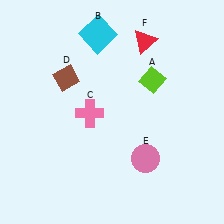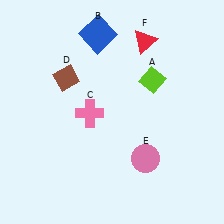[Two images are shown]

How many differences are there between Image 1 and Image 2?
There is 1 difference between the two images.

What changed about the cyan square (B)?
In Image 1, B is cyan. In Image 2, it changed to blue.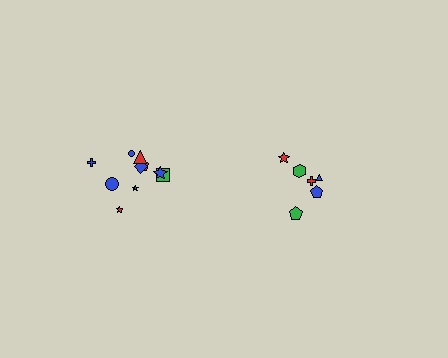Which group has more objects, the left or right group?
The left group.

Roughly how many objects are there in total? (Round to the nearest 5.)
Roughly 15 objects in total.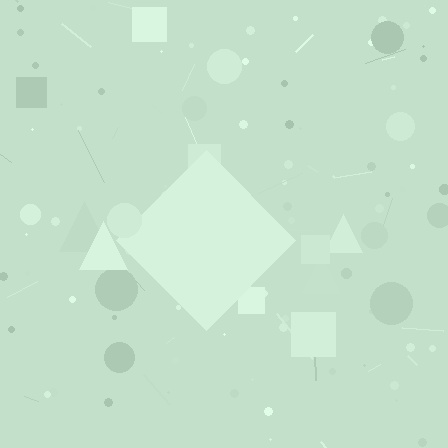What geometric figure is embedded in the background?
A diamond is embedded in the background.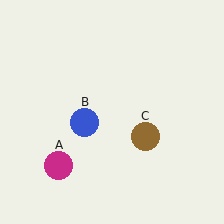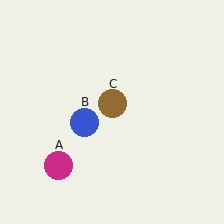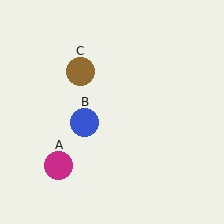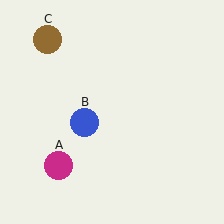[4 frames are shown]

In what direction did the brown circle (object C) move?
The brown circle (object C) moved up and to the left.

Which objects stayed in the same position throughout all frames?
Magenta circle (object A) and blue circle (object B) remained stationary.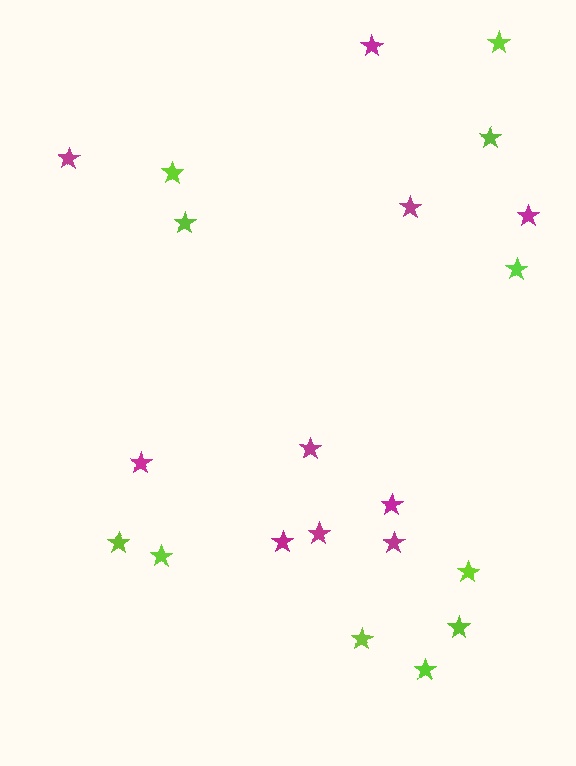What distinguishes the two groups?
There are 2 groups: one group of lime stars (11) and one group of magenta stars (10).